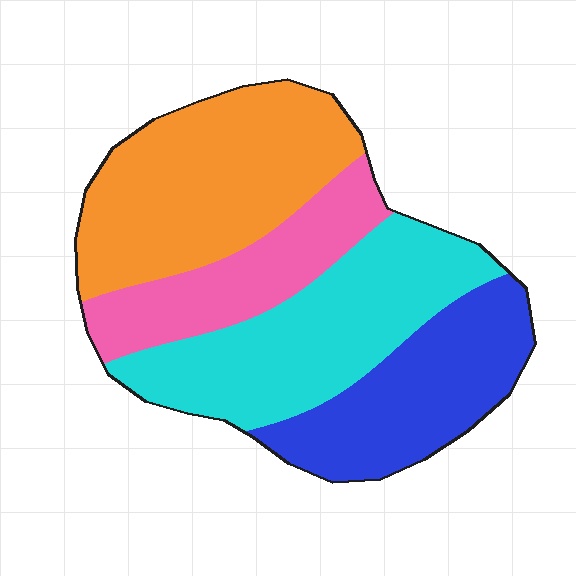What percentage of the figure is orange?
Orange covers about 30% of the figure.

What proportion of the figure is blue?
Blue covers 22% of the figure.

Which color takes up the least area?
Pink, at roughly 15%.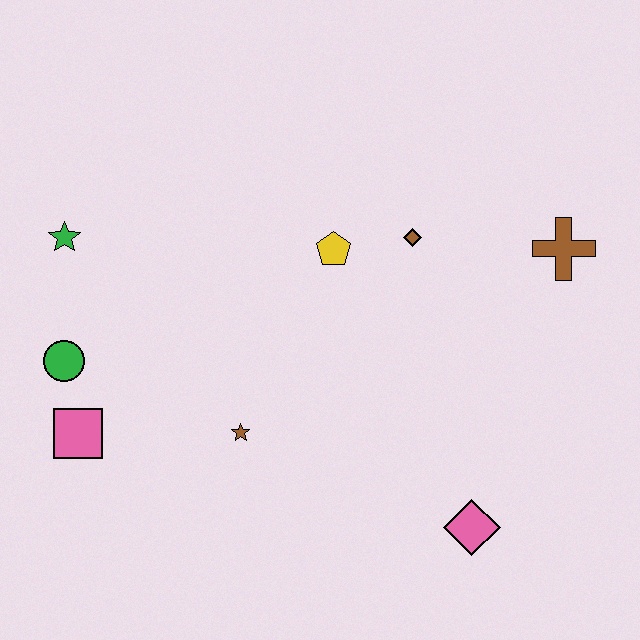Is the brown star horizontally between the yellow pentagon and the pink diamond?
No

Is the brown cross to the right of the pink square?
Yes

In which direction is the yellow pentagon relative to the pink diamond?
The yellow pentagon is above the pink diamond.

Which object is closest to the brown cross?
The brown diamond is closest to the brown cross.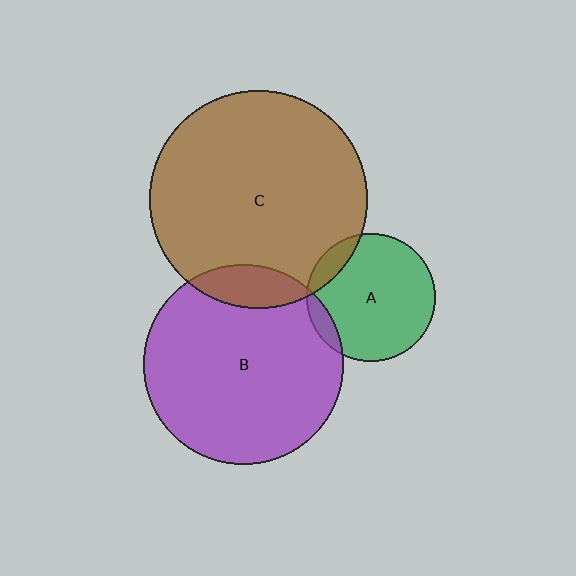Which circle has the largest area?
Circle C (brown).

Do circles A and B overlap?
Yes.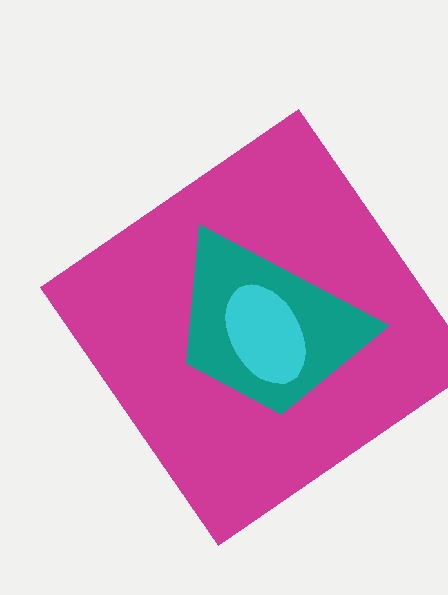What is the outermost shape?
The magenta diamond.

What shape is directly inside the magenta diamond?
The teal trapezoid.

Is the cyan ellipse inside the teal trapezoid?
Yes.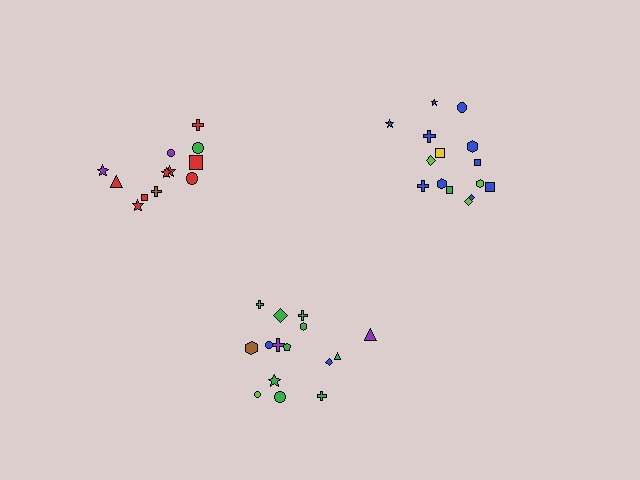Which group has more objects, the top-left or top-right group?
The top-right group.